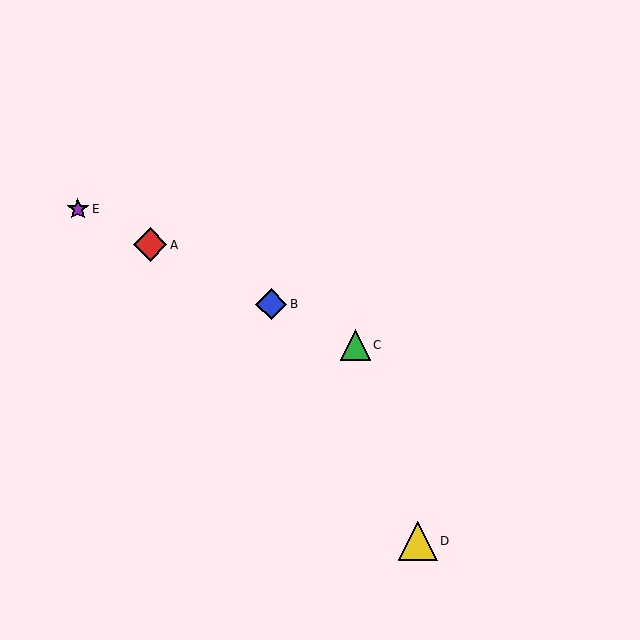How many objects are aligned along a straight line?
4 objects (A, B, C, E) are aligned along a straight line.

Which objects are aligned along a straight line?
Objects A, B, C, E are aligned along a straight line.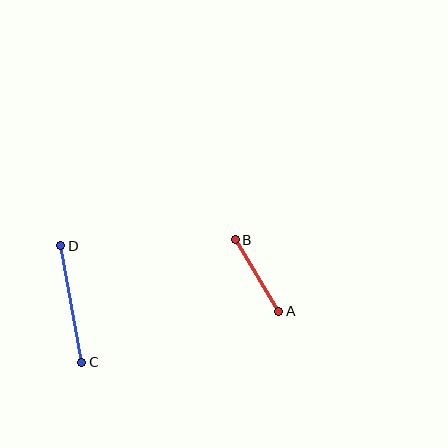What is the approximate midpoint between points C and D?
The midpoint is at approximately (71, 304) pixels.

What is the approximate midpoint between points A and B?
The midpoint is at approximately (257, 276) pixels.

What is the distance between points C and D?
The distance is approximately 119 pixels.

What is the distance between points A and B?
The distance is approximately 83 pixels.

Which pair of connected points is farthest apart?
Points C and D are farthest apart.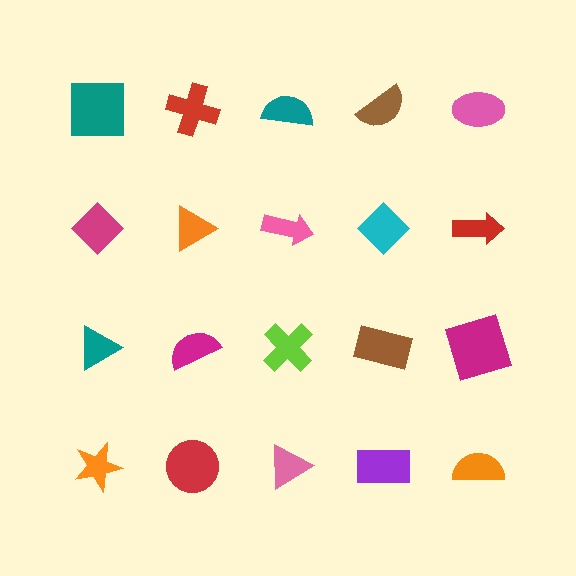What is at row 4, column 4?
A purple rectangle.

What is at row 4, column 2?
A red circle.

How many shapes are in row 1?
5 shapes.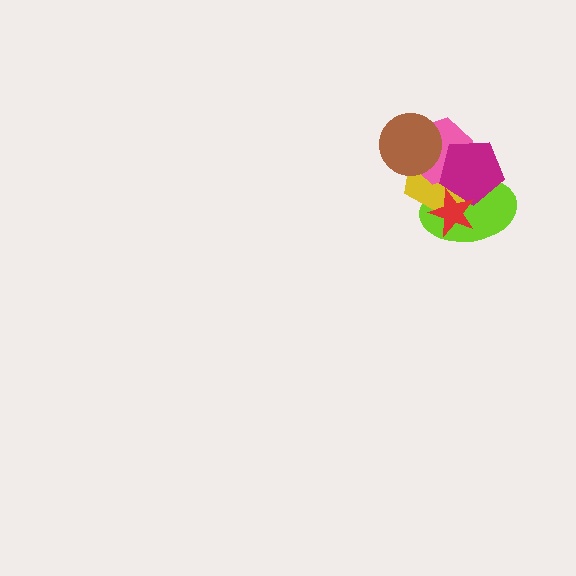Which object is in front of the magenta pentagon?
The red star is in front of the magenta pentagon.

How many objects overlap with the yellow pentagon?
5 objects overlap with the yellow pentagon.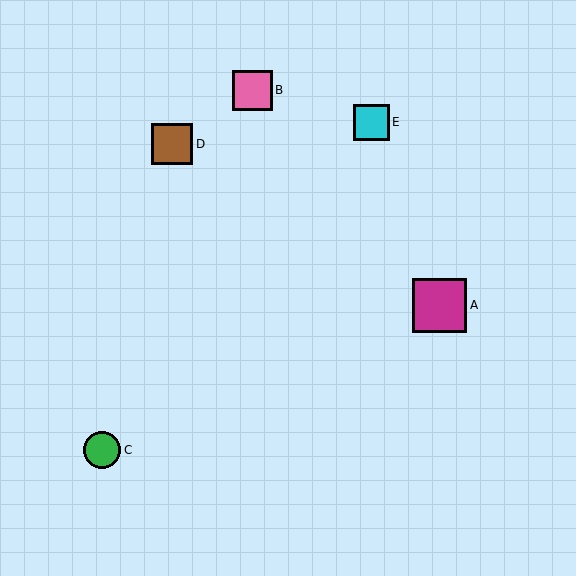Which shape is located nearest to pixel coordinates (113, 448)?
The green circle (labeled C) at (102, 450) is nearest to that location.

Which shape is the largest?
The magenta square (labeled A) is the largest.